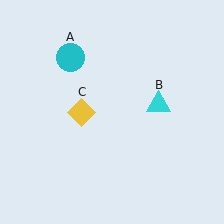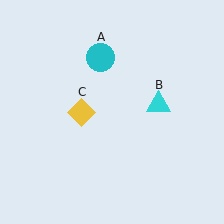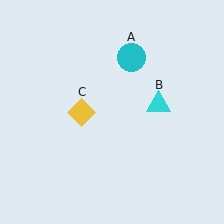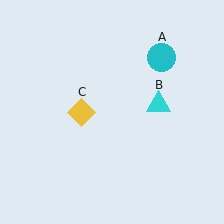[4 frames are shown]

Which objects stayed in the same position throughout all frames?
Cyan triangle (object B) and yellow diamond (object C) remained stationary.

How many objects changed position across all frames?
1 object changed position: cyan circle (object A).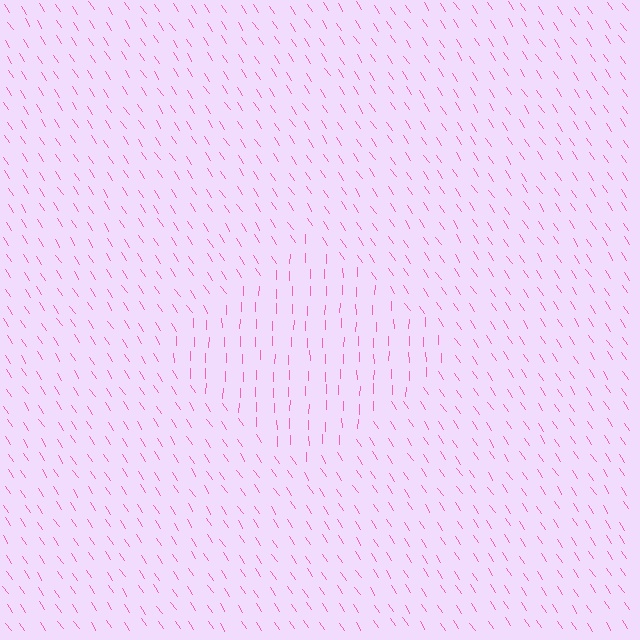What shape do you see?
I see a diamond.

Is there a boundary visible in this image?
Yes, there is a texture boundary formed by a change in line orientation.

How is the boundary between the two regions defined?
The boundary is defined purely by a change in line orientation (approximately 34 degrees difference). All lines are the same color and thickness.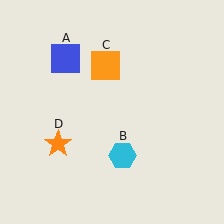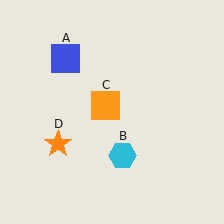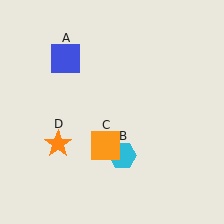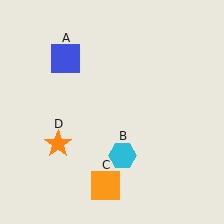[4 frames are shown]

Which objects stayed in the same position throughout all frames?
Blue square (object A) and cyan hexagon (object B) and orange star (object D) remained stationary.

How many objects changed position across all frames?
1 object changed position: orange square (object C).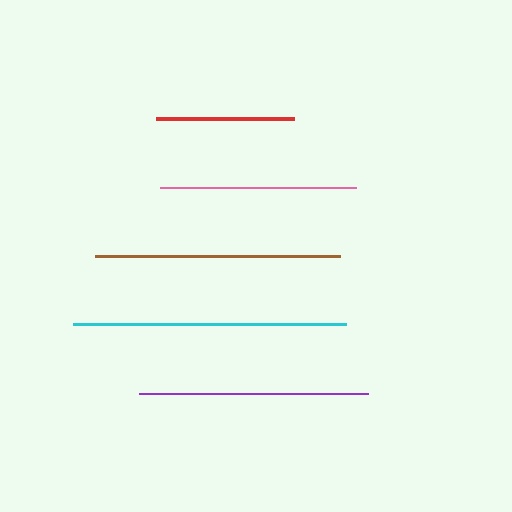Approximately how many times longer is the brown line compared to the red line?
The brown line is approximately 1.8 times the length of the red line.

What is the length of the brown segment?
The brown segment is approximately 245 pixels long.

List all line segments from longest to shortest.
From longest to shortest: cyan, brown, purple, pink, red.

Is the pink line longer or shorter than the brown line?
The brown line is longer than the pink line.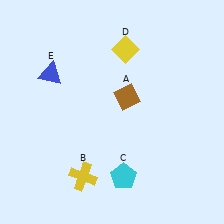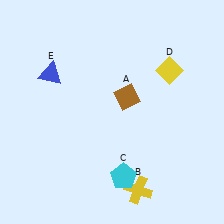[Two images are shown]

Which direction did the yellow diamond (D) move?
The yellow diamond (D) moved right.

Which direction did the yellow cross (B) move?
The yellow cross (B) moved right.